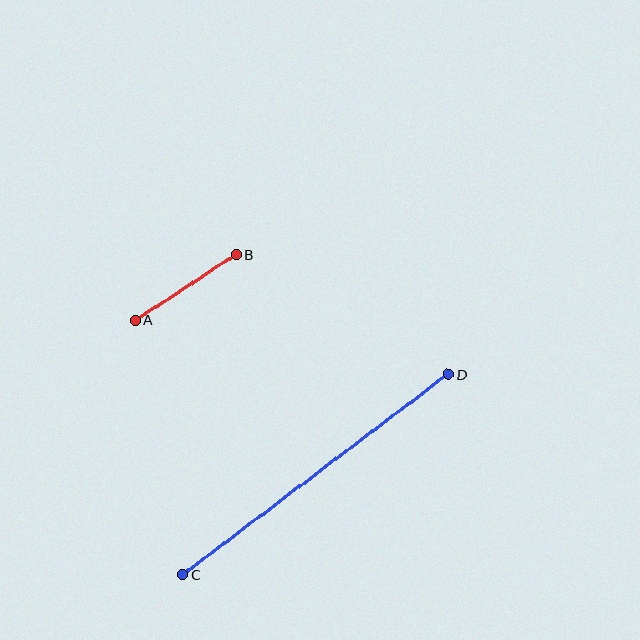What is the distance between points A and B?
The distance is approximately 120 pixels.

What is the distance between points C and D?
The distance is approximately 333 pixels.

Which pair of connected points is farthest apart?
Points C and D are farthest apart.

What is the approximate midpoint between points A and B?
The midpoint is at approximately (186, 287) pixels.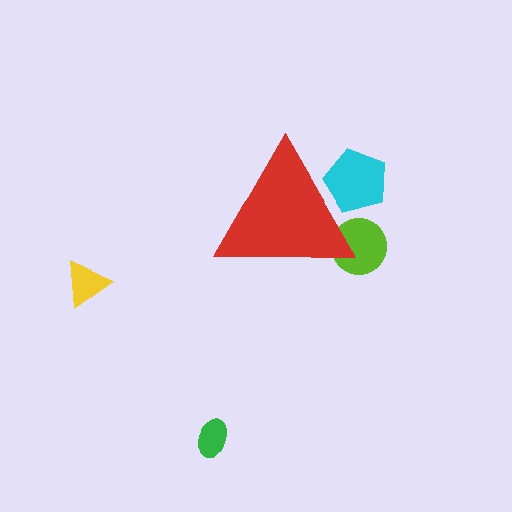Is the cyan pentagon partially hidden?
Yes, the cyan pentagon is partially hidden behind the red triangle.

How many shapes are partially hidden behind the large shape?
2 shapes are partially hidden.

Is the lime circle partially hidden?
Yes, the lime circle is partially hidden behind the red triangle.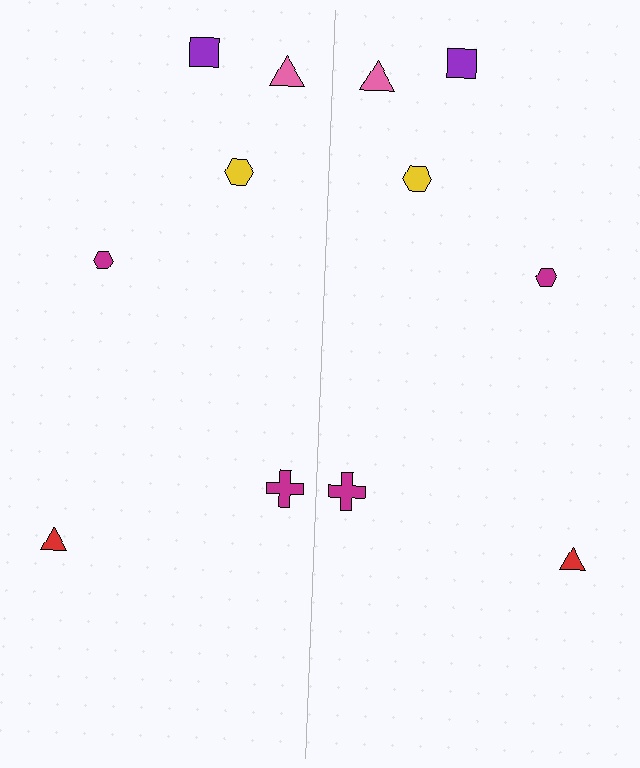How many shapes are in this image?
There are 12 shapes in this image.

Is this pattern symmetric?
Yes, this pattern has bilateral (reflection) symmetry.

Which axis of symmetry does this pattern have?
The pattern has a vertical axis of symmetry running through the center of the image.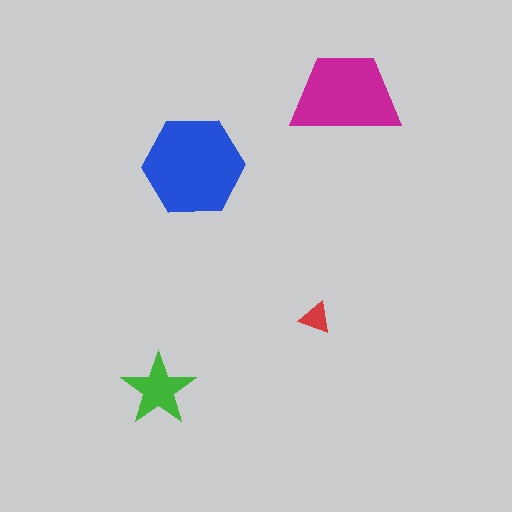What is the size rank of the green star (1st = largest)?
3rd.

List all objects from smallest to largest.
The red triangle, the green star, the magenta trapezoid, the blue hexagon.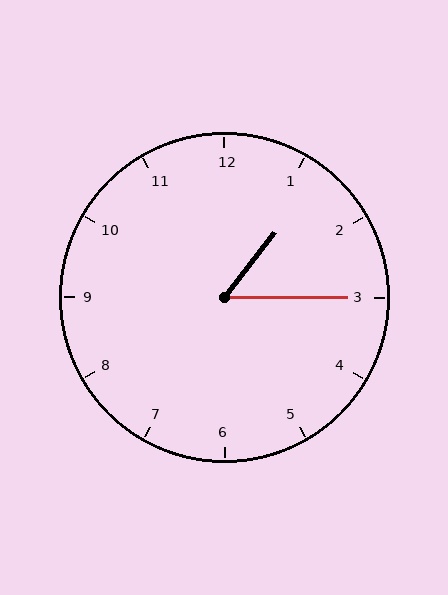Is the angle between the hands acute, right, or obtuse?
It is acute.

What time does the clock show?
1:15.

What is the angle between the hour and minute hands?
Approximately 52 degrees.